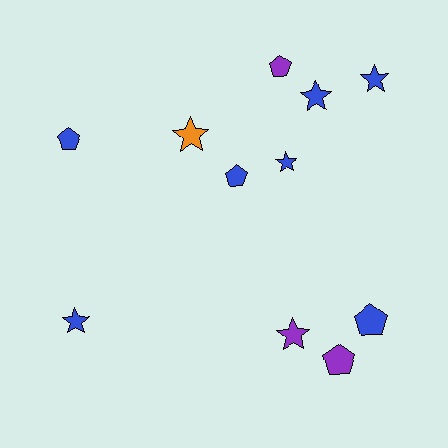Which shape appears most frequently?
Star, with 6 objects.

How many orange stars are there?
There is 1 orange star.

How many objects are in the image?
There are 11 objects.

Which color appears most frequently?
Blue, with 7 objects.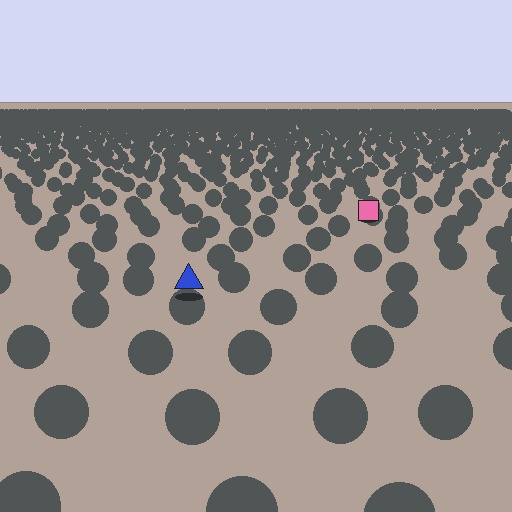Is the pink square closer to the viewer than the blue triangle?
No. The blue triangle is closer — you can tell from the texture gradient: the ground texture is coarser near it.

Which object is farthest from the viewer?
The pink square is farthest from the viewer. It appears smaller and the ground texture around it is denser.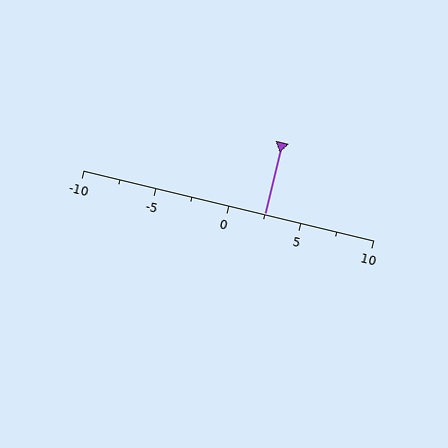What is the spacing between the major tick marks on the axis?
The major ticks are spaced 5 apart.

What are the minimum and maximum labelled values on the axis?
The axis runs from -10 to 10.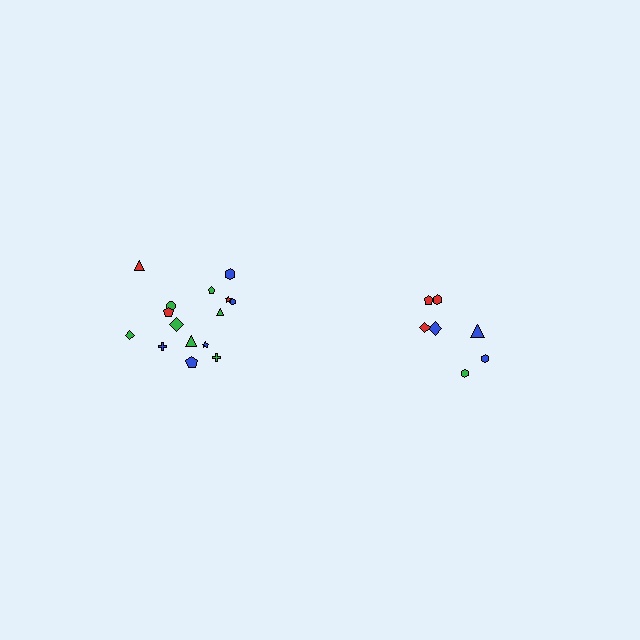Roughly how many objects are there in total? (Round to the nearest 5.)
Roughly 20 objects in total.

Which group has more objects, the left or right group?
The left group.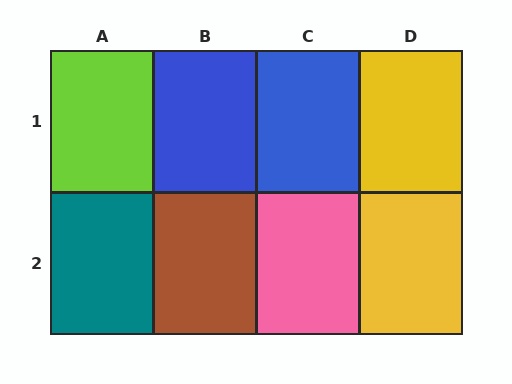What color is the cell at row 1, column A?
Lime.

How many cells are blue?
2 cells are blue.